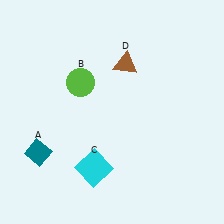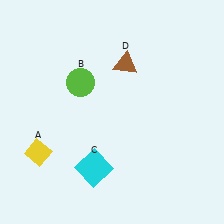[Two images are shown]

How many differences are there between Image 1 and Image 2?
There is 1 difference between the two images.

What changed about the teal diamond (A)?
In Image 1, A is teal. In Image 2, it changed to yellow.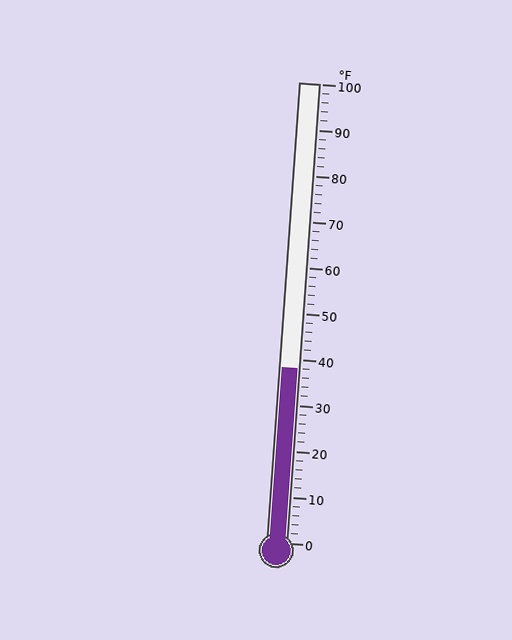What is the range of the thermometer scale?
The thermometer scale ranges from 0°F to 100°F.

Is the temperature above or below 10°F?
The temperature is above 10°F.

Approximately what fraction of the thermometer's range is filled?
The thermometer is filled to approximately 40% of its range.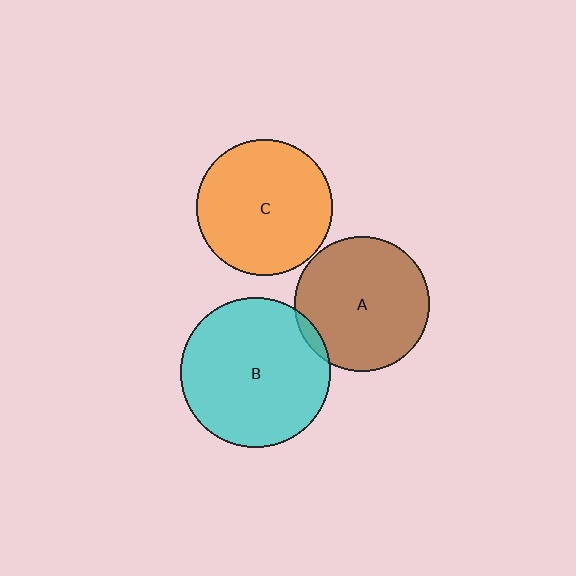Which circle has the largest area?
Circle B (cyan).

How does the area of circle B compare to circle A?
Approximately 1.2 times.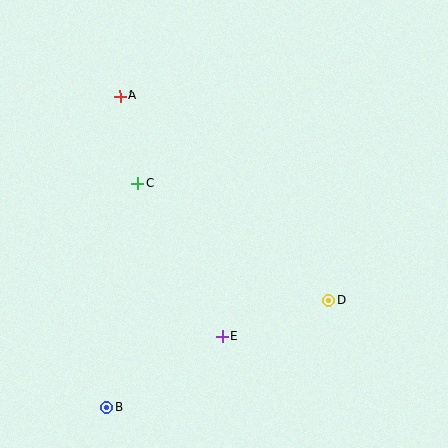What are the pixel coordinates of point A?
Point A is at (120, 96).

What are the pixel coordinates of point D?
Point D is at (329, 300).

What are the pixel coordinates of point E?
Point E is at (222, 336).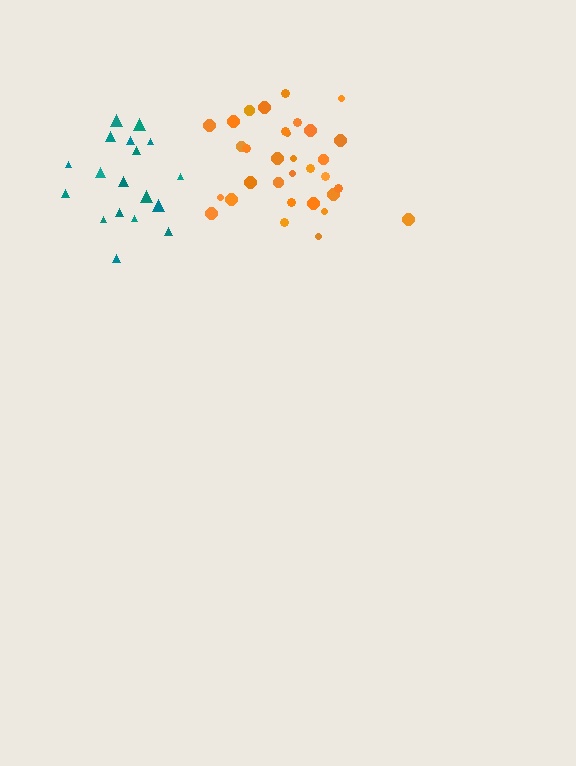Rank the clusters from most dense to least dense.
orange, teal.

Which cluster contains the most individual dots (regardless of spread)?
Orange (32).